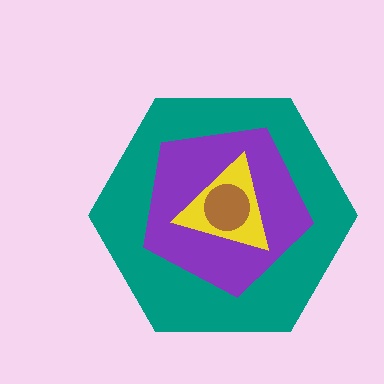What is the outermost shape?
The teal hexagon.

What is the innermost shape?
The brown circle.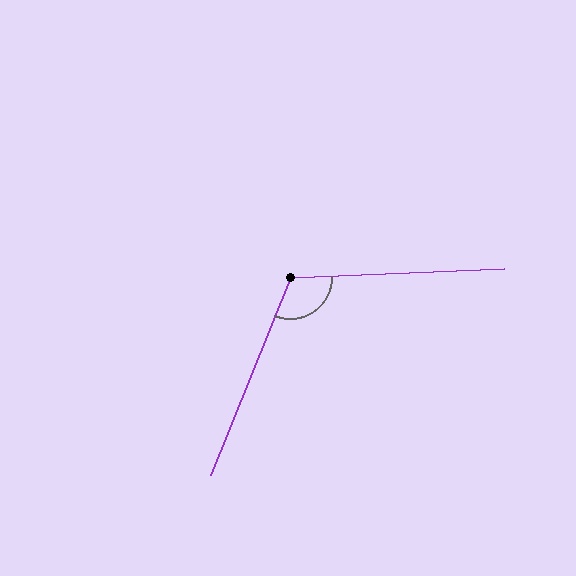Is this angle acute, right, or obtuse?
It is obtuse.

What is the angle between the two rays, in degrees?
Approximately 114 degrees.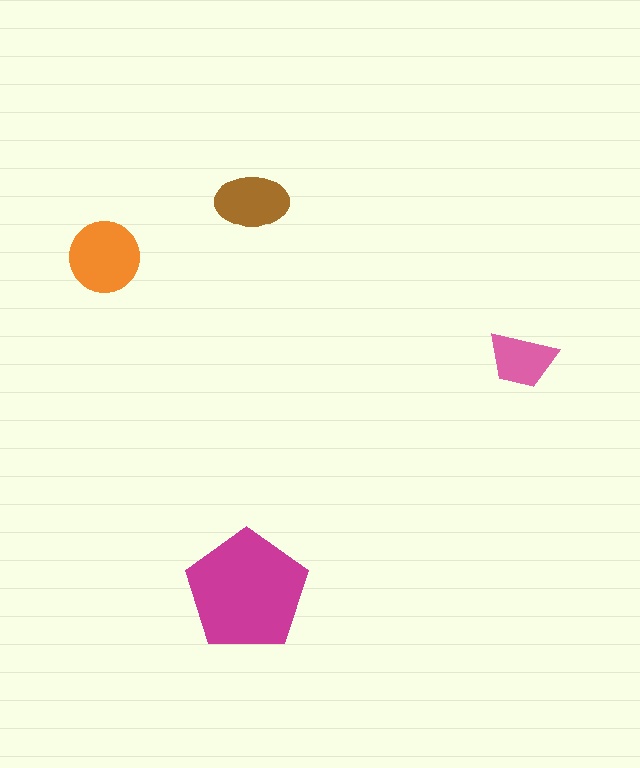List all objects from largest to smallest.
The magenta pentagon, the orange circle, the brown ellipse, the pink trapezoid.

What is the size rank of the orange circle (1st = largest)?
2nd.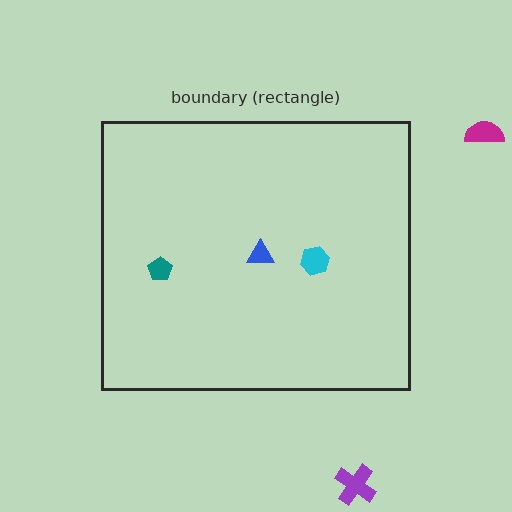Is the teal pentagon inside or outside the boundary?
Inside.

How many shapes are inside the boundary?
3 inside, 2 outside.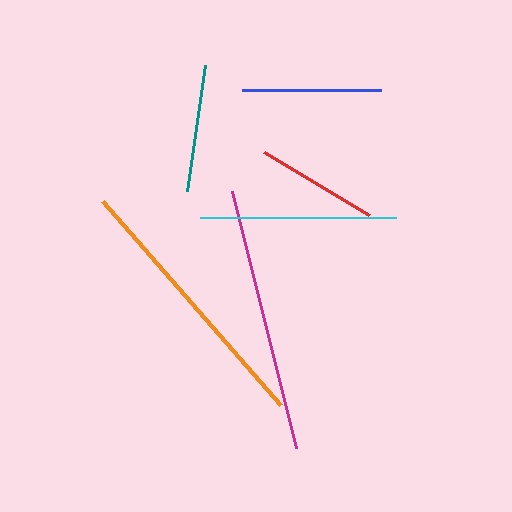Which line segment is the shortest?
The red line is the shortest at approximately 122 pixels.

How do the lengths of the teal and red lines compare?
The teal and red lines are approximately the same length.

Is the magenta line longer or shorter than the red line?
The magenta line is longer than the red line.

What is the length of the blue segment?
The blue segment is approximately 138 pixels long.